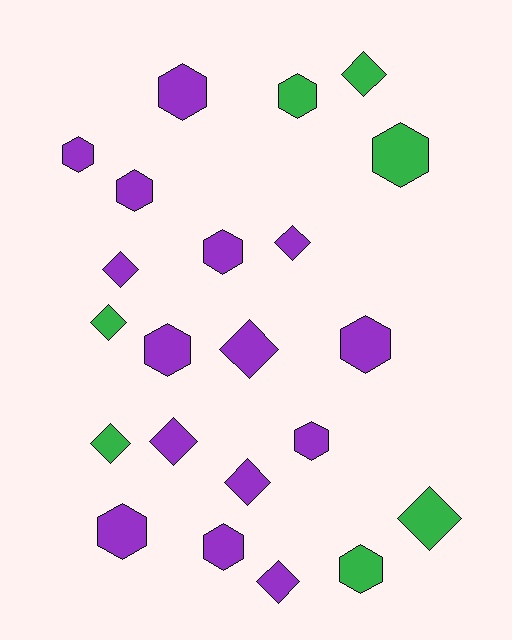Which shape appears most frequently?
Hexagon, with 12 objects.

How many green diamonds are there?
There are 4 green diamonds.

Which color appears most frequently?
Purple, with 15 objects.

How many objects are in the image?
There are 22 objects.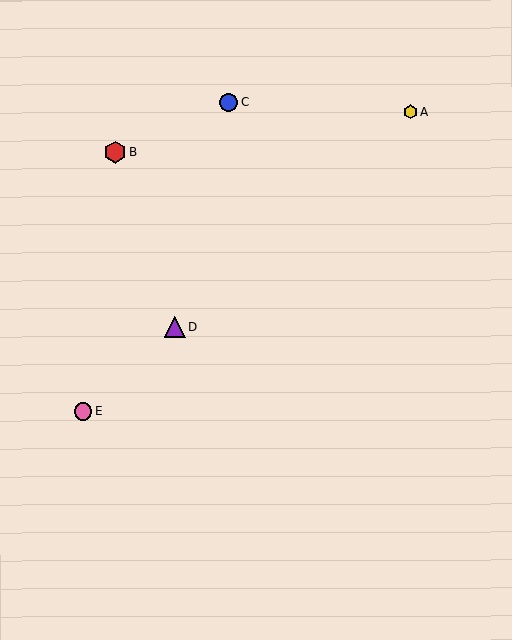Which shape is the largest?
The red hexagon (labeled B) is the largest.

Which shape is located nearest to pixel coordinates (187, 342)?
The purple triangle (labeled D) at (175, 327) is nearest to that location.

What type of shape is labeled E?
Shape E is a pink circle.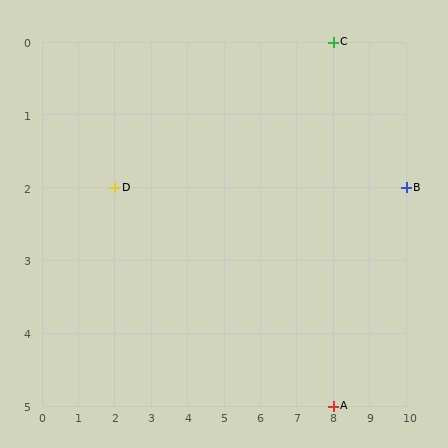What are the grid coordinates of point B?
Point B is at grid coordinates (10, 2).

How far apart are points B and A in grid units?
Points B and A are 2 columns and 3 rows apart (about 3.6 grid units diagonally).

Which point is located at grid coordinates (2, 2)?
Point D is at (2, 2).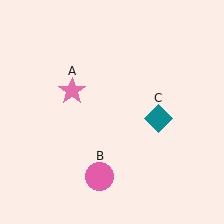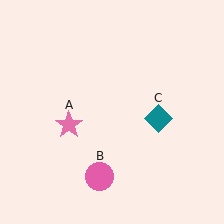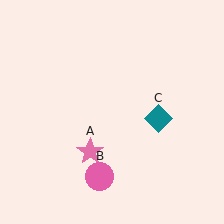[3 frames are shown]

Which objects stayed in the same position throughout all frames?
Pink circle (object B) and teal diamond (object C) remained stationary.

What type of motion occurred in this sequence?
The pink star (object A) rotated counterclockwise around the center of the scene.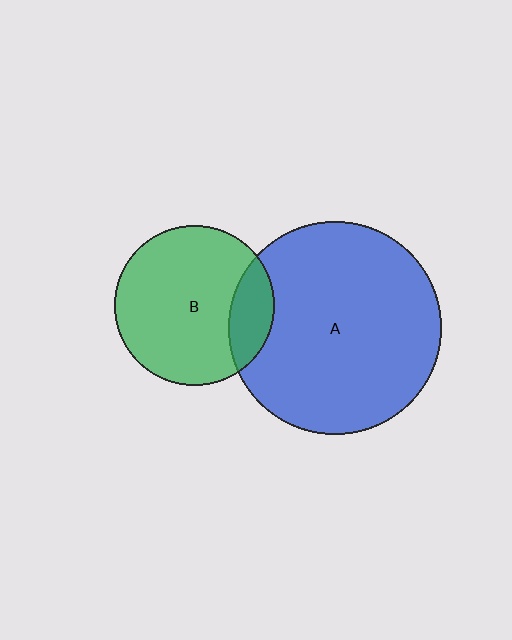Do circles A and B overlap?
Yes.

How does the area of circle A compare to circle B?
Approximately 1.8 times.